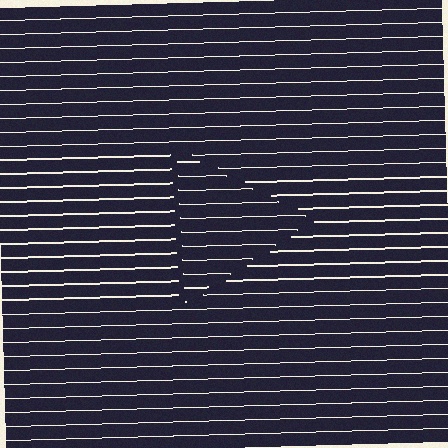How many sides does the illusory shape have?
3 sides — the line-ends trace a triangle.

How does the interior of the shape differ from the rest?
The interior of the shape contains the same grating, shifted by half a period — the contour is defined by the phase discontinuity where line-ends from the inner and outer gratings abut.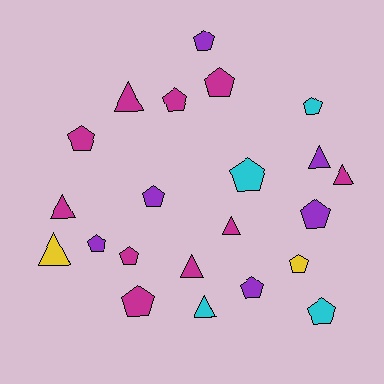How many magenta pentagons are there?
There are 5 magenta pentagons.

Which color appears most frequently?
Magenta, with 10 objects.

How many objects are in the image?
There are 22 objects.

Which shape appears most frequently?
Pentagon, with 14 objects.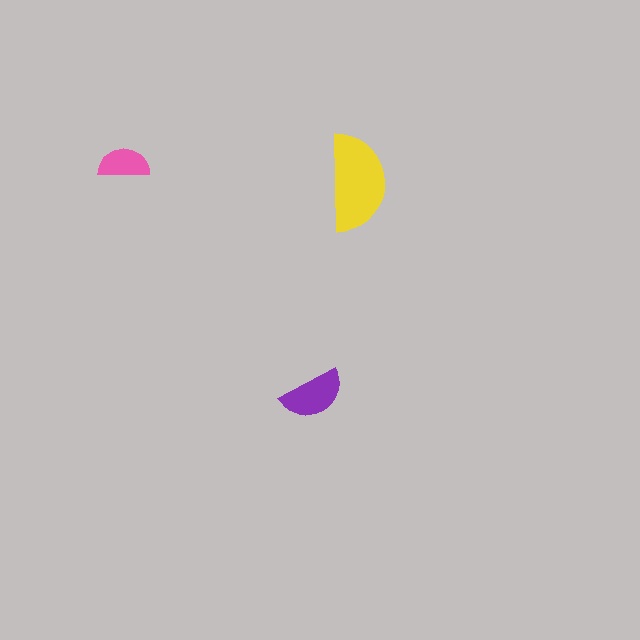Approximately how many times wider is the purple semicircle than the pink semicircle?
About 1.5 times wider.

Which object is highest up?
The pink semicircle is topmost.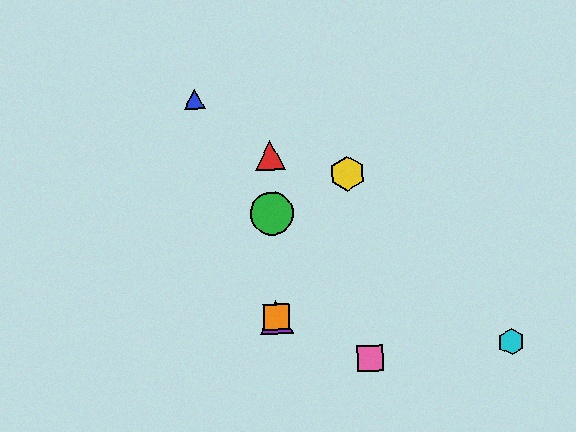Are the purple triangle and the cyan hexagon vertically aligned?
No, the purple triangle is at x≈276 and the cyan hexagon is at x≈512.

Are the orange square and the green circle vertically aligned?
Yes, both are at x≈276.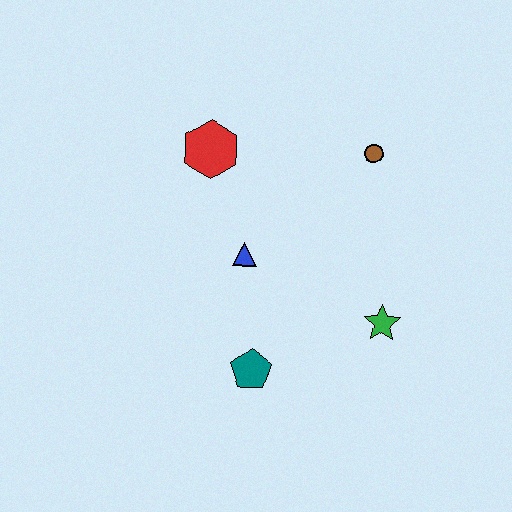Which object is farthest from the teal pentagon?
The brown circle is farthest from the teal pentagon.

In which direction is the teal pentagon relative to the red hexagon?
The teal pentagon is below the red hexagon.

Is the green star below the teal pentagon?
No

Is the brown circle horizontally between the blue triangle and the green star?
Yes